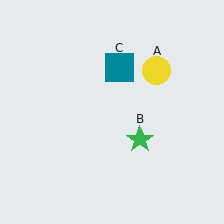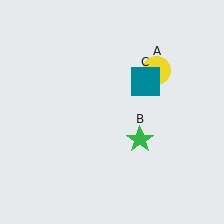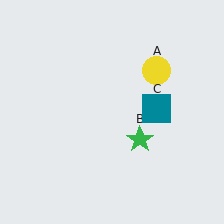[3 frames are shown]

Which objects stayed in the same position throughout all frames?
Yellow circle (object A) and green star (object B) remained stationary.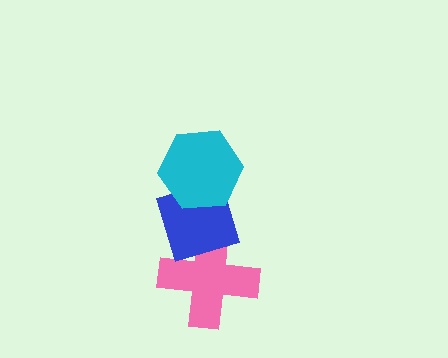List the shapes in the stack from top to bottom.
From top to bottom: the cyan hexagon, the blue diamond, the pink cross.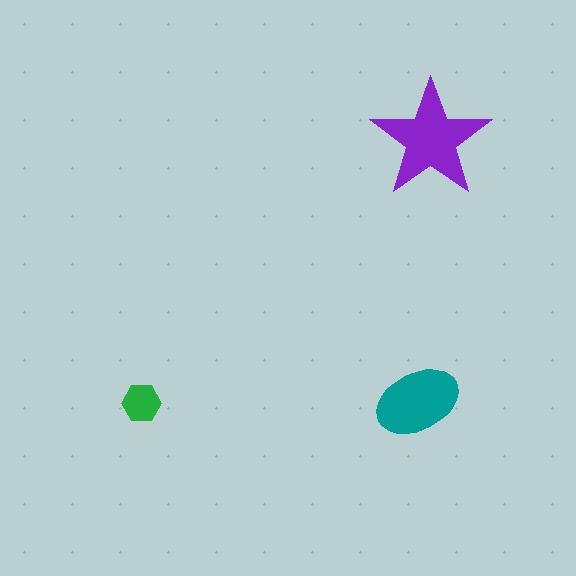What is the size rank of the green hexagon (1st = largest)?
3rd.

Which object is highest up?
The purple star is topmost.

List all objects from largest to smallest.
The purple star, the teal ellipse, the green hexagon.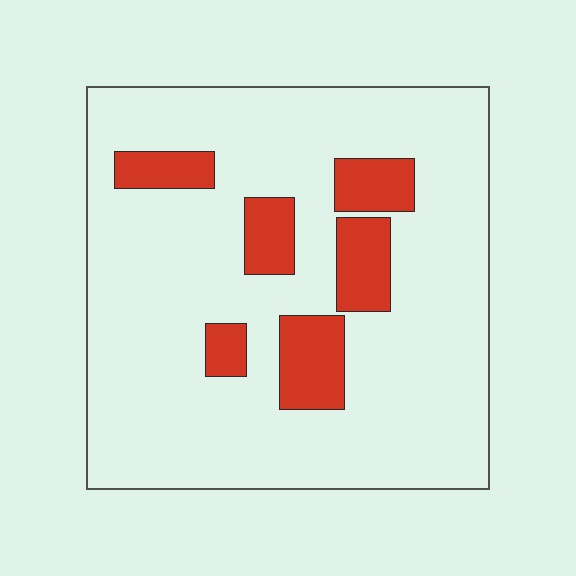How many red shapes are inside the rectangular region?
6.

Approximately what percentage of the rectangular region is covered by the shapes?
Approximately 15%.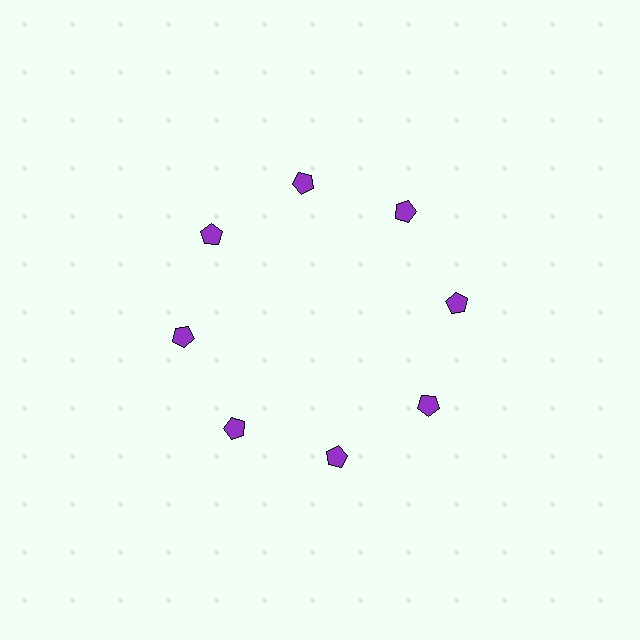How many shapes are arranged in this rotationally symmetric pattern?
There are 8 shapes, arranged in 8 groups of 1.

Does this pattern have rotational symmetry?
Yes, this pattern has 8-fold rotational symmetry. It looks the same after rotating 45 degrees around the center.